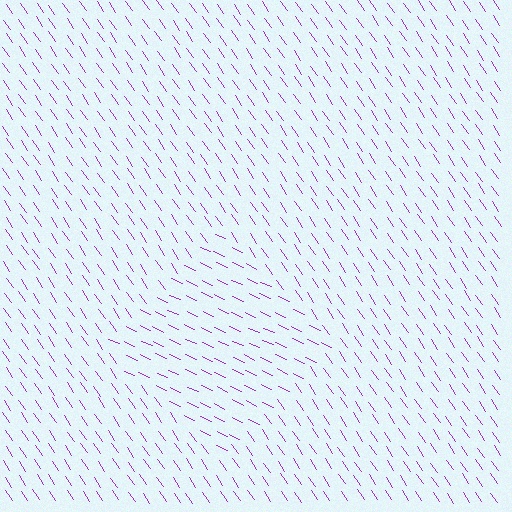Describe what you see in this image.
The image is filled with small purple line segments. A diamond region in the image has lines oriented differently from the surrounding lines, creating a visible texture boundary.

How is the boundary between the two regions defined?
The boundary is defined purely by a change in line orientation (approximately 30 degrees difference). All lines are the same color and thickness.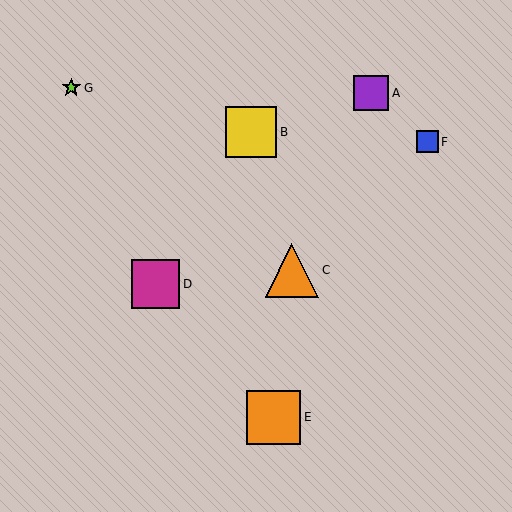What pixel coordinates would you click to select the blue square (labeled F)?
Click at (428, 142) to select the blue square F.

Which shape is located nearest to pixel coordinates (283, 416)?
The orange square (labeled E) at (274, 417) is nearest to that location.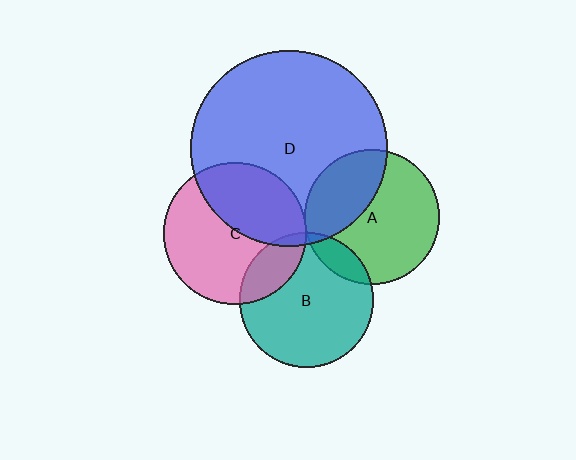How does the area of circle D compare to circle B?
Approximately 2.1 times.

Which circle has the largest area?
Circle D (blue).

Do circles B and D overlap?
Yes.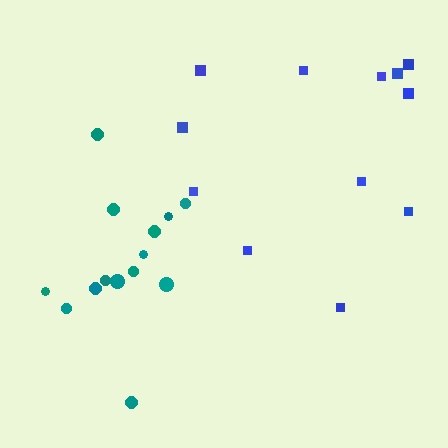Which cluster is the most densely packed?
Teal.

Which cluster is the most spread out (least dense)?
Blue.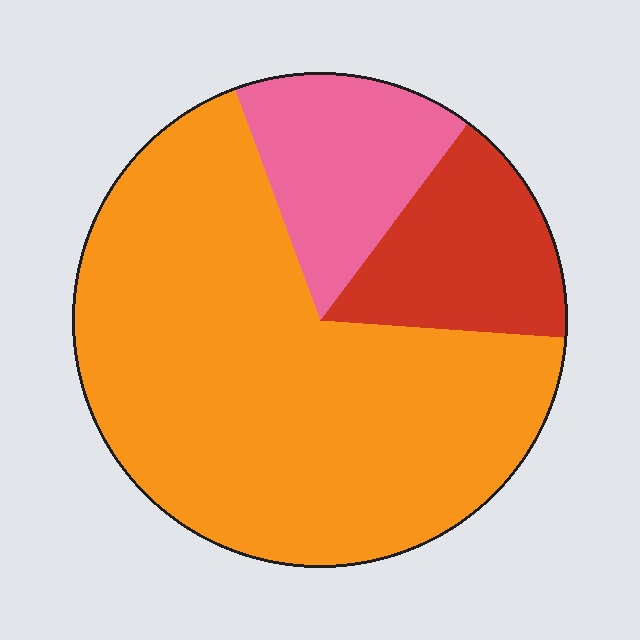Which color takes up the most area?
Orange, at roughly 70%.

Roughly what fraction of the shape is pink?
Pink takes up about one sixth (1/6) of the shape.